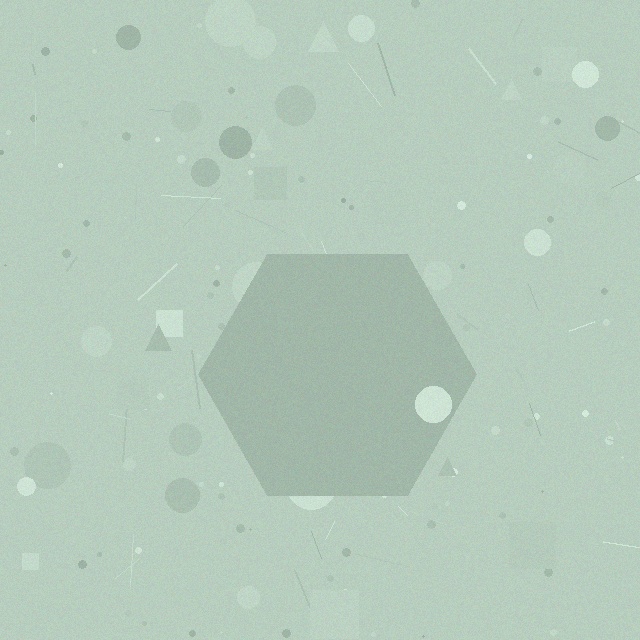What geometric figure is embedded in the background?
A hexagon is embedded in the background.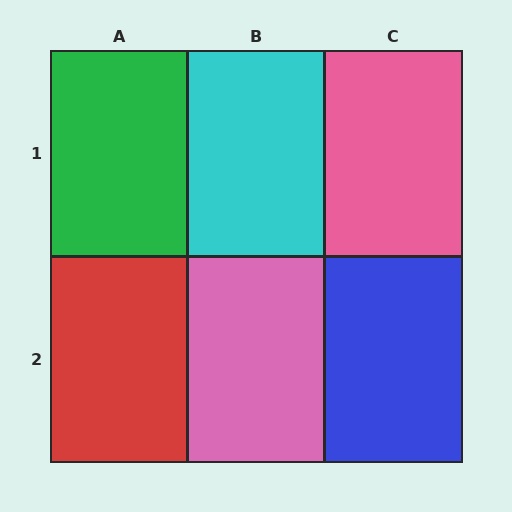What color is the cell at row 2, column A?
Red.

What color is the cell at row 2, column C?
Blue.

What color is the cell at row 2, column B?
Pink.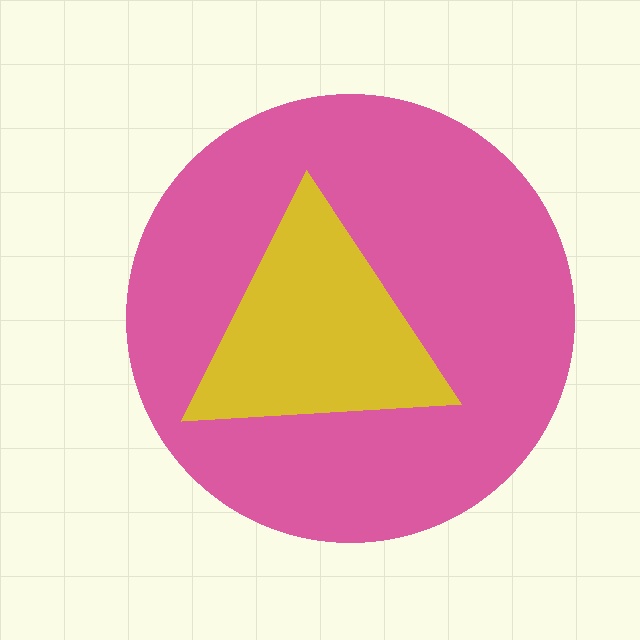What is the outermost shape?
The pink circle.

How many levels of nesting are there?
2.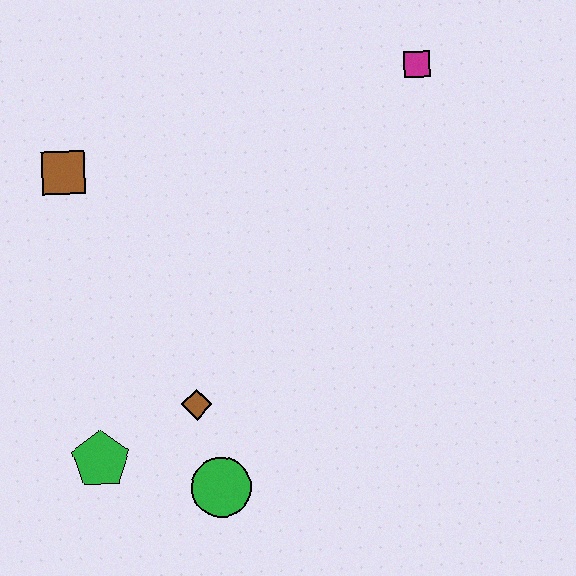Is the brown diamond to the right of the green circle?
No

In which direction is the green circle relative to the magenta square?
The green circle is below the magenta square.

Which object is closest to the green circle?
The brown diamond is closest to the green circle.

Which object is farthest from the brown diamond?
The magenta square is farthest from the brown diamond.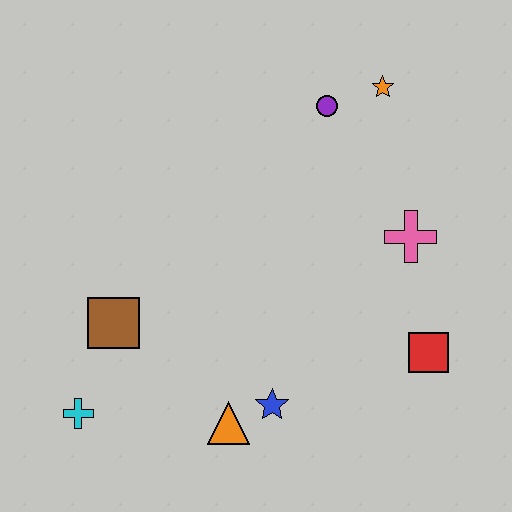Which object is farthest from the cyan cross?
The orange star is farthest from the cyan cross.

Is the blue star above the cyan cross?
Yes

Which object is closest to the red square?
The pink cross is closest to the red square.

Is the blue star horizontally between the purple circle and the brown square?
Yes